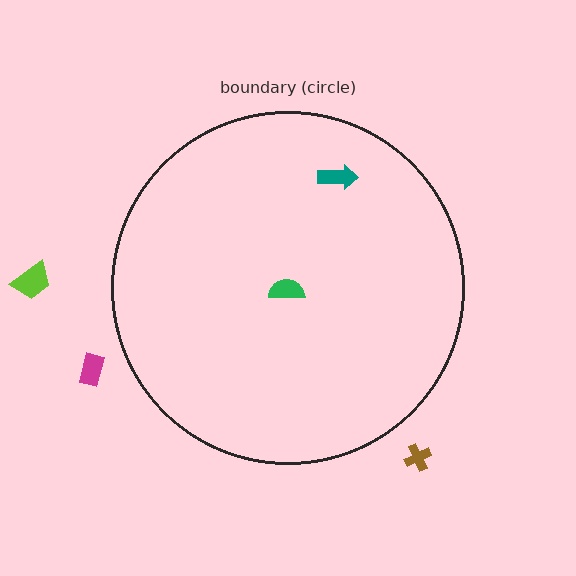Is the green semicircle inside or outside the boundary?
Inside.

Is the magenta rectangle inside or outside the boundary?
Outside.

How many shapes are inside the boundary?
2 inside, 3 outside.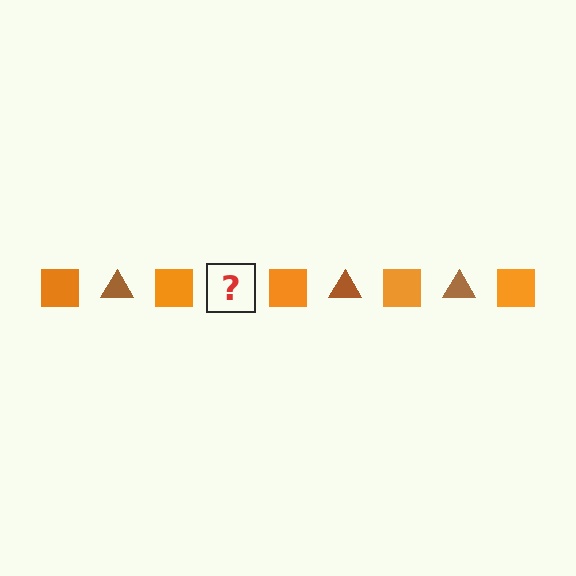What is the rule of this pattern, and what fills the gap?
The rule is that the pattern alternates between orange square and brown triangle. The gap should be filled with a brown triangle.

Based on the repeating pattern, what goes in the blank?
The blank should be a brown triangle.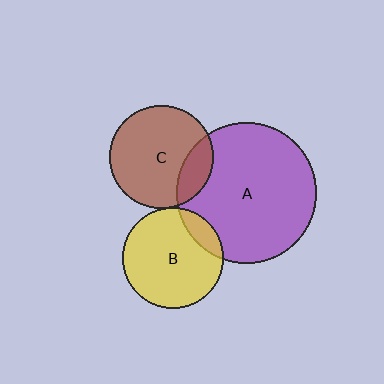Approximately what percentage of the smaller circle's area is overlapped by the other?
Approximately 5%.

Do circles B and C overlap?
Yes.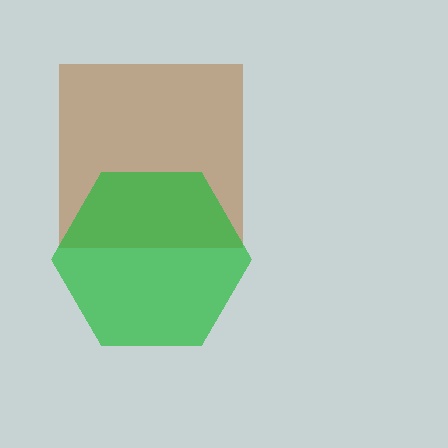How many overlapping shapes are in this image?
There are 2 overlapping shapes in the image.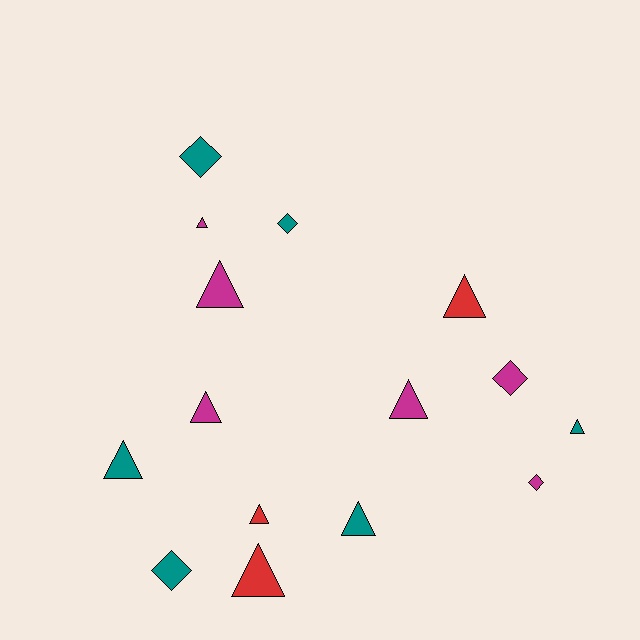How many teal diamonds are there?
There are 3 teal diamonds.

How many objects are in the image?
There are 15 objects.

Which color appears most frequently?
Teal, with 6 objects.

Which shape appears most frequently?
Triangle, with 10 objects.